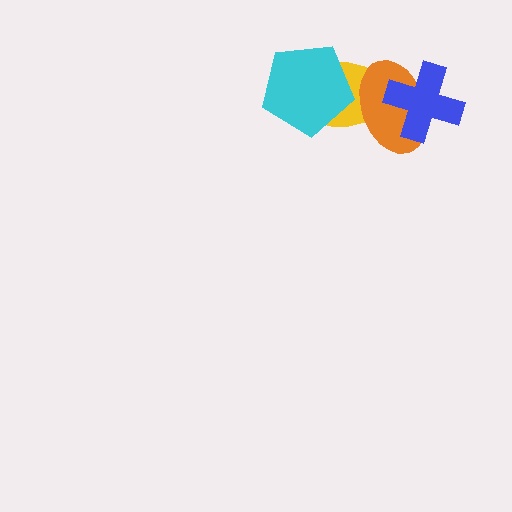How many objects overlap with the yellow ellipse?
2 objects overlap with the yellow ellipse.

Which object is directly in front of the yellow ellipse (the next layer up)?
The orange ellipse is directly in front of the yellow ellipse.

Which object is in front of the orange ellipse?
The blue cross is in front of the orange ellipse.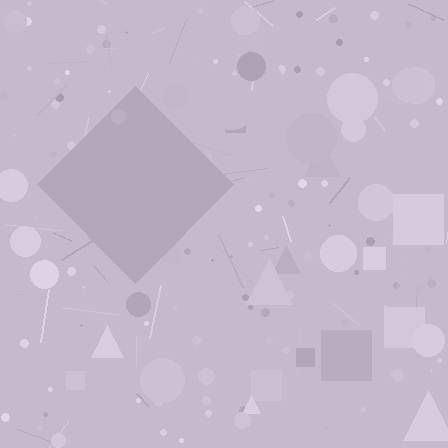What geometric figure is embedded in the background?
A diamond is embedded in the background.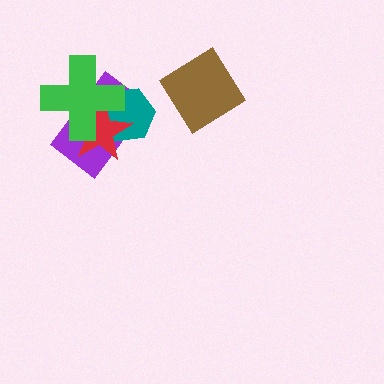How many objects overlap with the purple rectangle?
3 objects overlap with the purple rectangle.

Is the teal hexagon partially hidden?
Yes, it is partially covered by another shape.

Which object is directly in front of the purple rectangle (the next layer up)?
The teal hexagon is directly in front of the purple rectangle.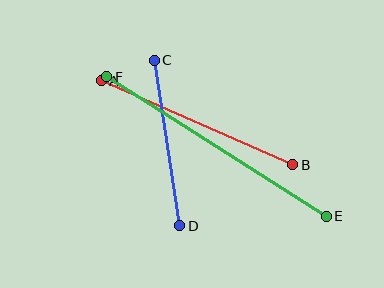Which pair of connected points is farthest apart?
Points E and F are farthest apart.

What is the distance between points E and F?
The distance is approximately 260 pixels.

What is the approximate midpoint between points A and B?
The midpoint is at approximately (197, 123) pixels.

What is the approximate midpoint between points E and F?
The midpoint is at approximately (216, 146) pixels.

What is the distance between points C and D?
The distance is approximately 167 pixels.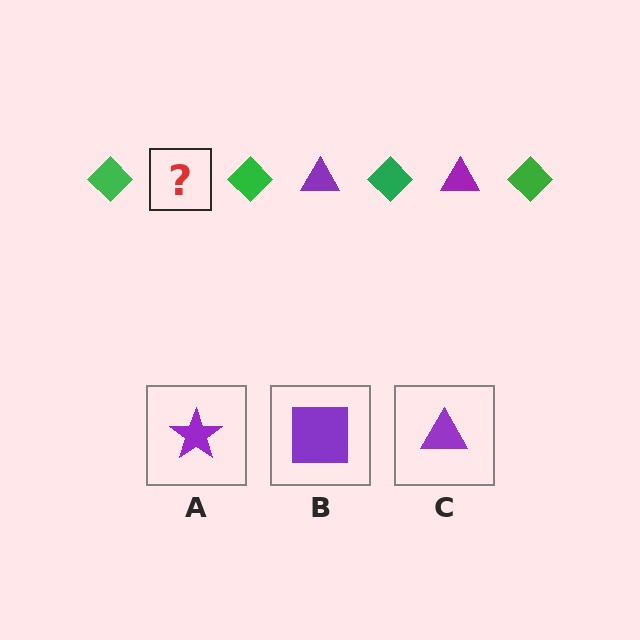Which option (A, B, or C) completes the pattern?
C.